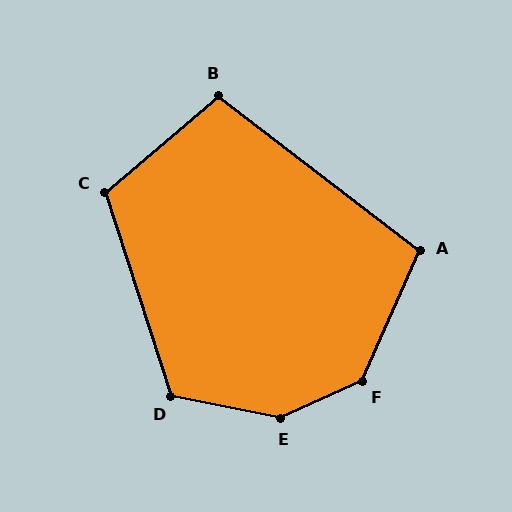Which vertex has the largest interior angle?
E, at approximately 144 degrees.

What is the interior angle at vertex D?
Approximately 119 degrees (obtuse).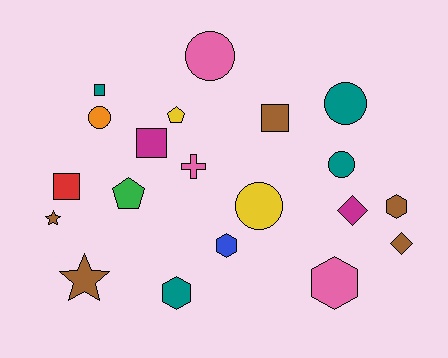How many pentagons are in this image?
There are 2 pentagons.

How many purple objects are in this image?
There are no purple objects.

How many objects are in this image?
There are 20 objects.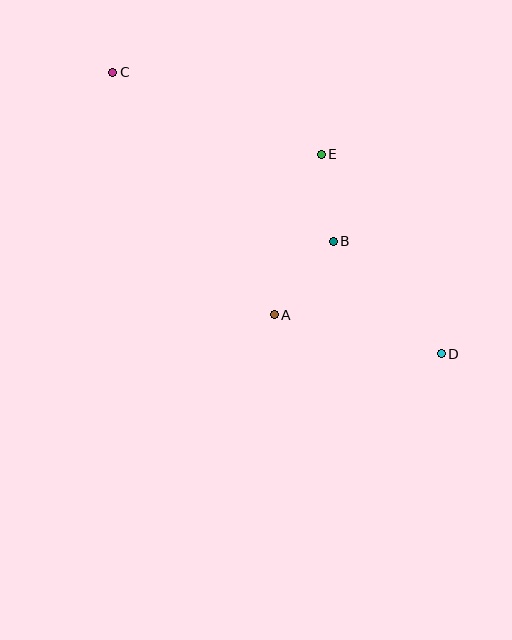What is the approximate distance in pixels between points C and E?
The distance between C and E is approximately 224 pixels.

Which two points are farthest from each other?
Points C and D are farthest from each other.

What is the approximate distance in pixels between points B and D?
The distance between B and D is approximately 156 pixels.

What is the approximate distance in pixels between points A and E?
The distance between A and E is approximately 167 pixels.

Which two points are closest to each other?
Points B and E are closest to each other.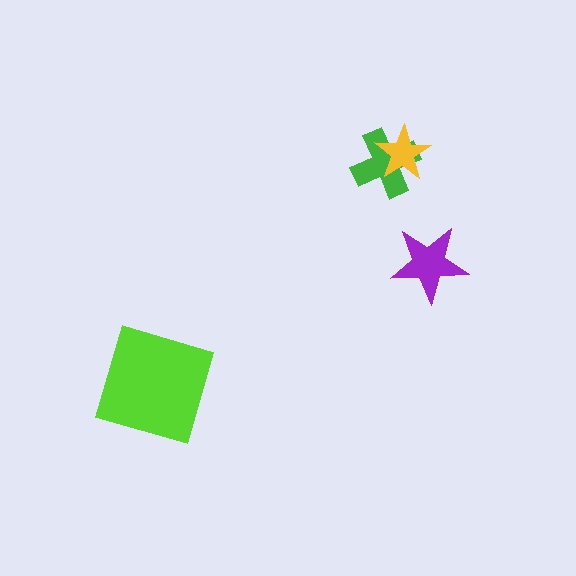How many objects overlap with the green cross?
1 object overlaps with the green cross.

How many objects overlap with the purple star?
0 objects overlap with the purple star.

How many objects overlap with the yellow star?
1 object overlaps with the yellow star.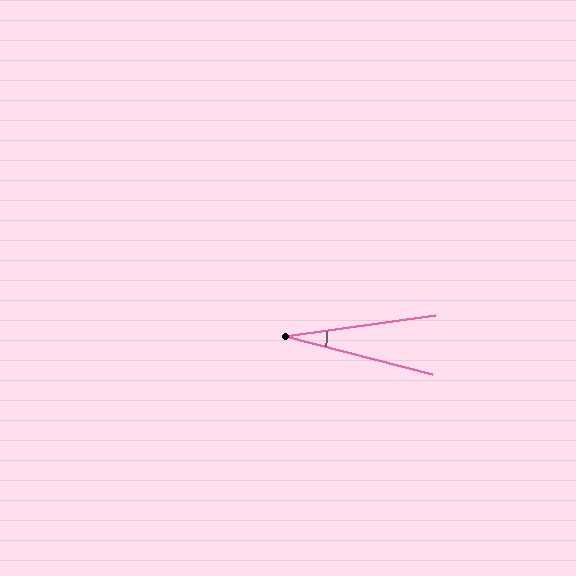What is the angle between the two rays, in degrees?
Approximately 22 degrees.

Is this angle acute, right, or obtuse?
It is acute.